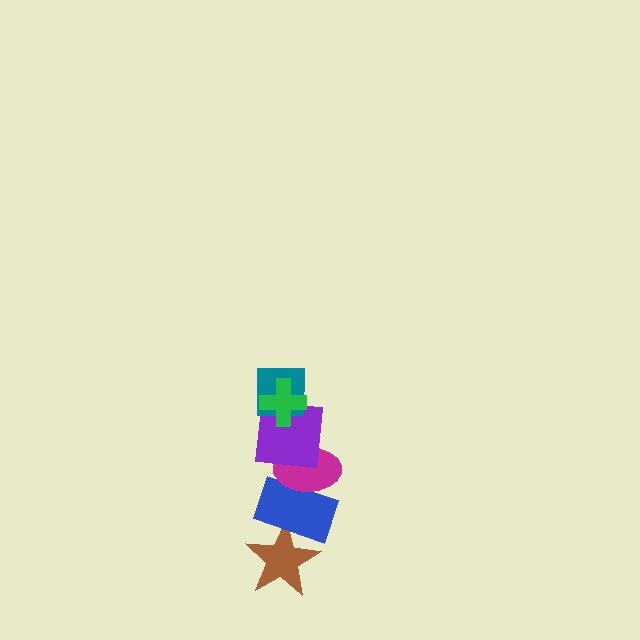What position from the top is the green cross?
The green cross is 1st from the top.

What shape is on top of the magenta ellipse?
The purple square is on top of the magenta ellipse.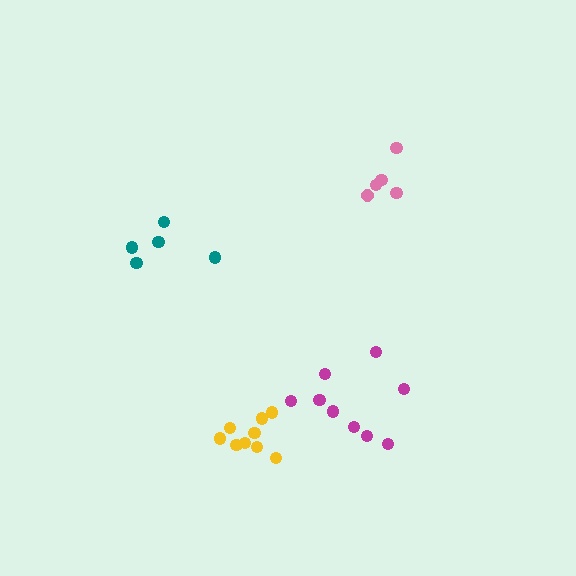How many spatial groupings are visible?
There are 4 spatial groupings.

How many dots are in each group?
Group 1: 5 dots, Group 2: 5 dots, Group 3: 9 dots, Group 4: 9 dots (28 total).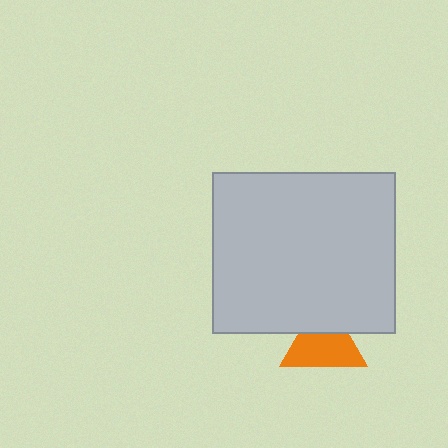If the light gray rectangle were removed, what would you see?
You would see the complete orange triangle.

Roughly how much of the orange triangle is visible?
Most of it is visible (roughly 68%).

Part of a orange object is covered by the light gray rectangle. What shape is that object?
It is a triangle.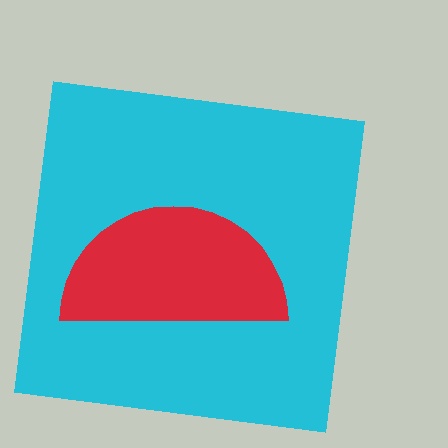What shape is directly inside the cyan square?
The red semicircle.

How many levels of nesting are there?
2.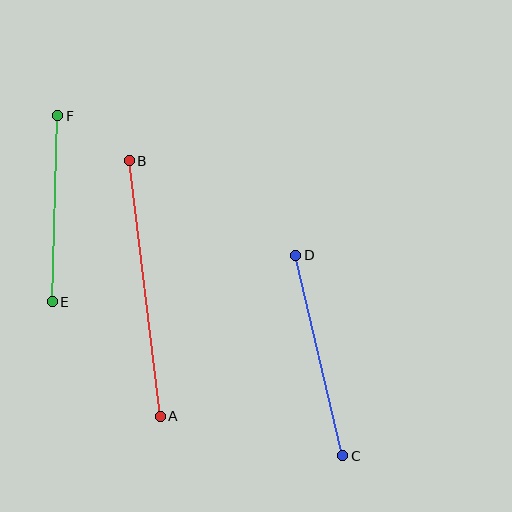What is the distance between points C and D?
The distance is approximately 206 pixels.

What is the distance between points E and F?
The distance is approximately 186 pixels.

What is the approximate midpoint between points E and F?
The midpoint is at approximately (55, 209) pixels.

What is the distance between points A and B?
The distance is approximately 257 pixels.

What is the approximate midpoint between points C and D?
The midpoint is at approximately (319, 355) pixels.